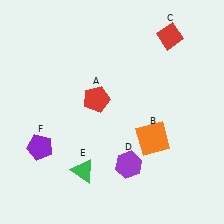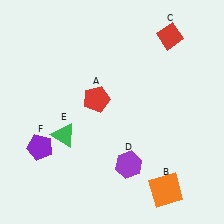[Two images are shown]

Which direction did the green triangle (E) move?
The green triangle (E) moved up.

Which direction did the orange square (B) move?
The orange square (B) moved down.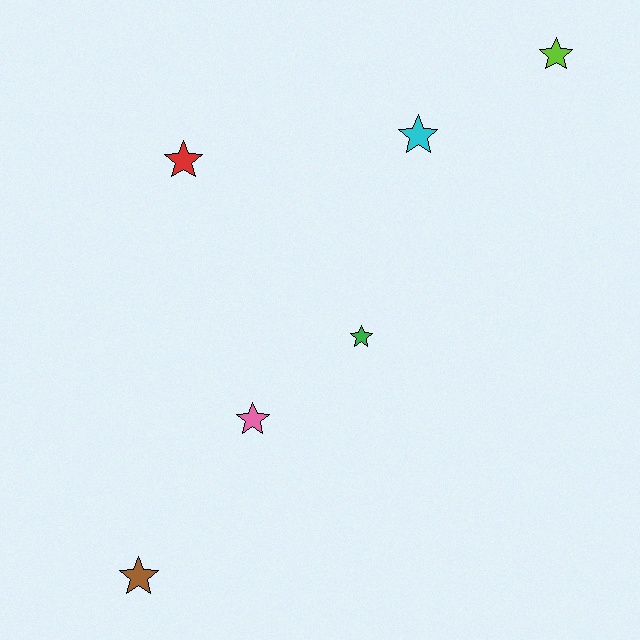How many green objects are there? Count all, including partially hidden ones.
There is 1 green object.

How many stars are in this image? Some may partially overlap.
There are 6 stars.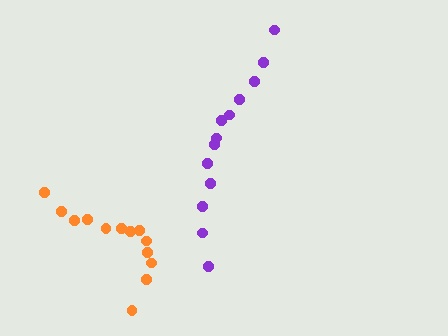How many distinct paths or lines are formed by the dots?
There are 2 distinct paths.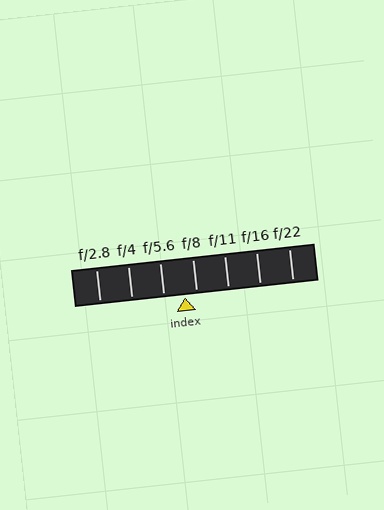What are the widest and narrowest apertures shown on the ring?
The widest aperture shown is f/2.8 and the narrowest is f/22.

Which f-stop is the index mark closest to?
The index mark is closest to f/8.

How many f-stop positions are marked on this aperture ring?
There are 7 f-stop positions marked.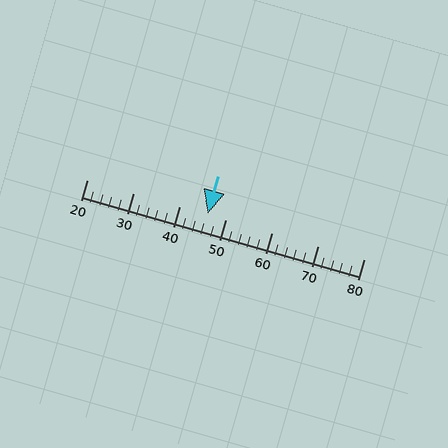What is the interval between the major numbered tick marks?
The major tick marks are spaced 10 units apart.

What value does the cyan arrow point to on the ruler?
The cyan arrow points to approximately 46.